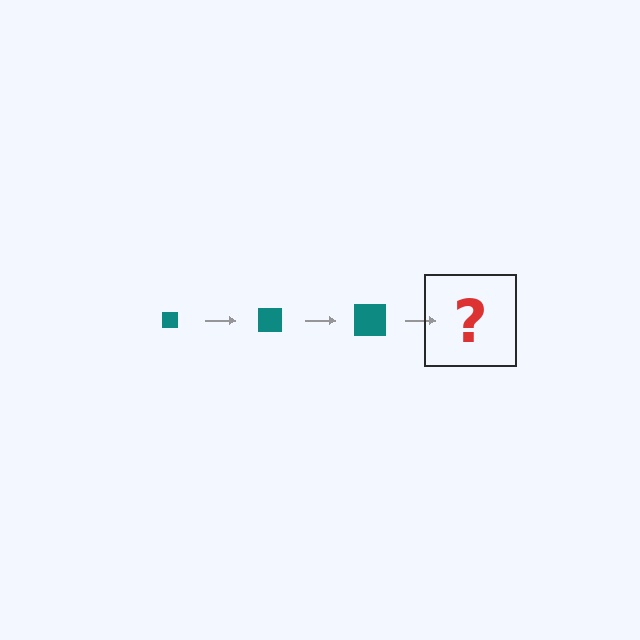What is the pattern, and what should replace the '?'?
The pattern is that the square gets progressively larger each step. The '?' should be a teal square, larger than the previous one.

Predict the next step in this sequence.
The next step is a teal square, larger than the previous one.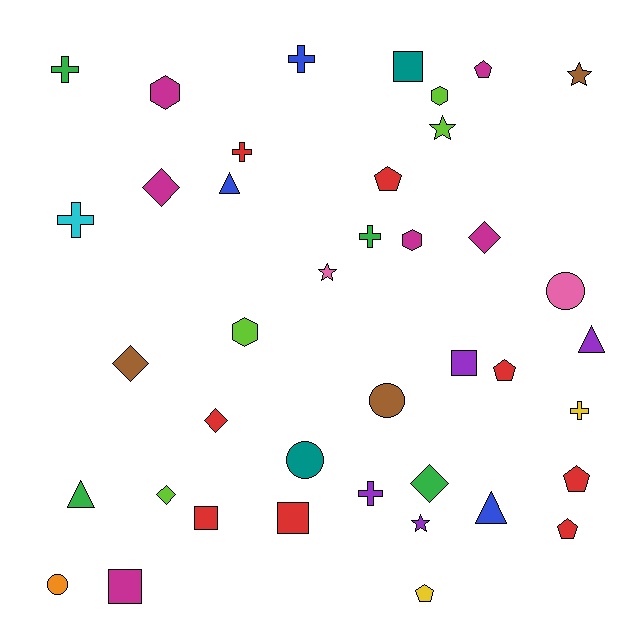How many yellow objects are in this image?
There are 2 yellow objects.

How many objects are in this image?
There are 40 objects.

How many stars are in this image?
There are 4 stars.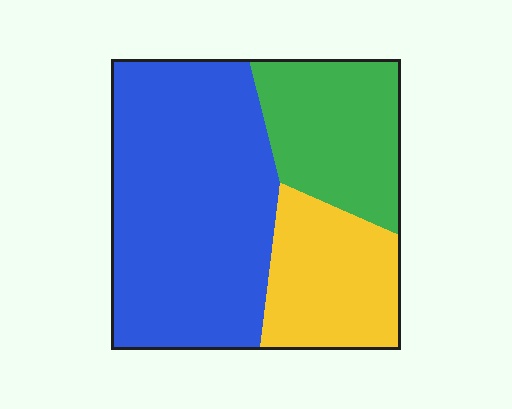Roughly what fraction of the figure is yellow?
Yellow takes up less than a quarter of the figure.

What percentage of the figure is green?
Green takes up about one quarter (1/4) of the figure.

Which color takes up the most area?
Blue, at roughly 55%.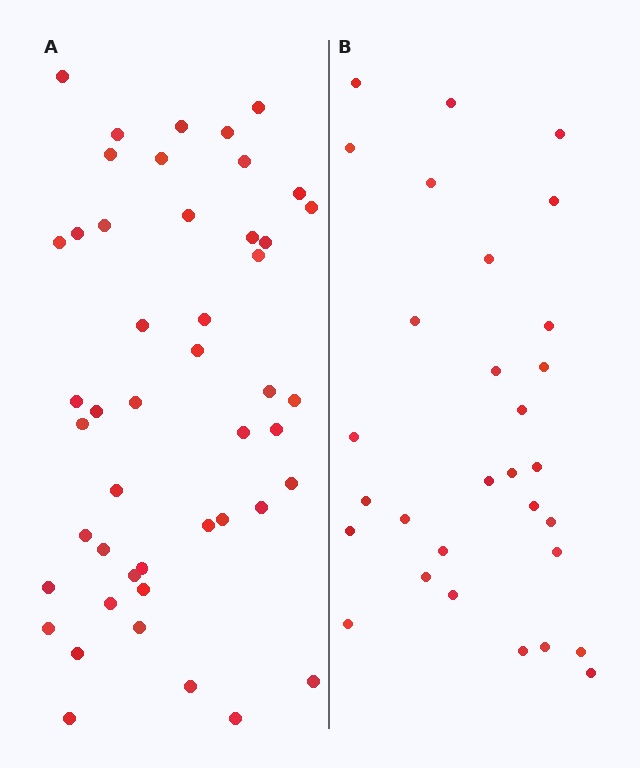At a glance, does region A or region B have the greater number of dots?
Region A (the left region) has more dots.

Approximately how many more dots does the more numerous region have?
Region A has approximately 15 more dots than region B.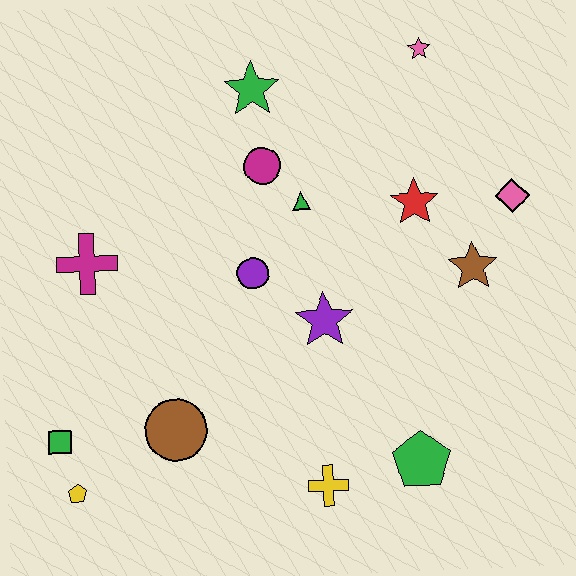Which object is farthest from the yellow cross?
The pink star is farthest from the yellow cross.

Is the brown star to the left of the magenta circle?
No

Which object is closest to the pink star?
The red star is closest to the pink star.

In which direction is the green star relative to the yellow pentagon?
The green star is above the yellow pentagon.